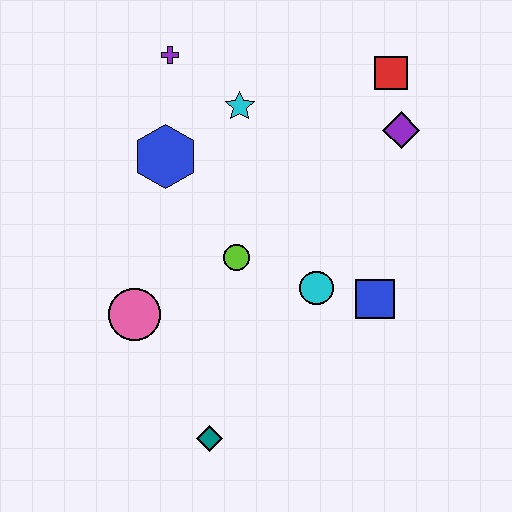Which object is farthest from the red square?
The teal diamond is farthest from the red square.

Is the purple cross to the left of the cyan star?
Yes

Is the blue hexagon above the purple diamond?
No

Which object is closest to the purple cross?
The cyan star is closest to the purple cross.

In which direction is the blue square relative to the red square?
The blue square is below the red square.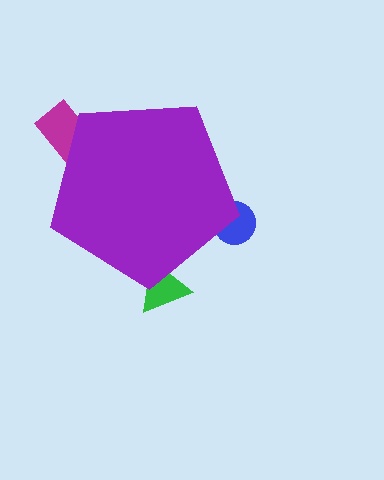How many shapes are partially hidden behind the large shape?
3 shapes are partially hidden.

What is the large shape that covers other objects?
A purple pentagon.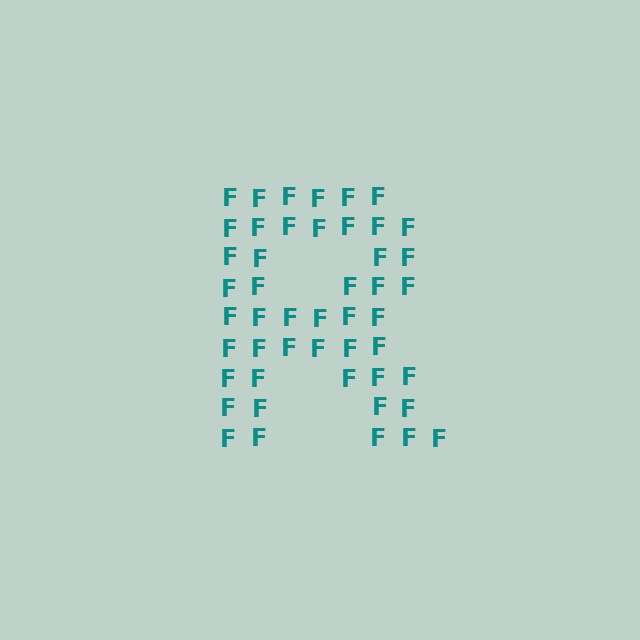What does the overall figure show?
The overall figure shows the letter R.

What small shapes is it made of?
It is made of small letter F's.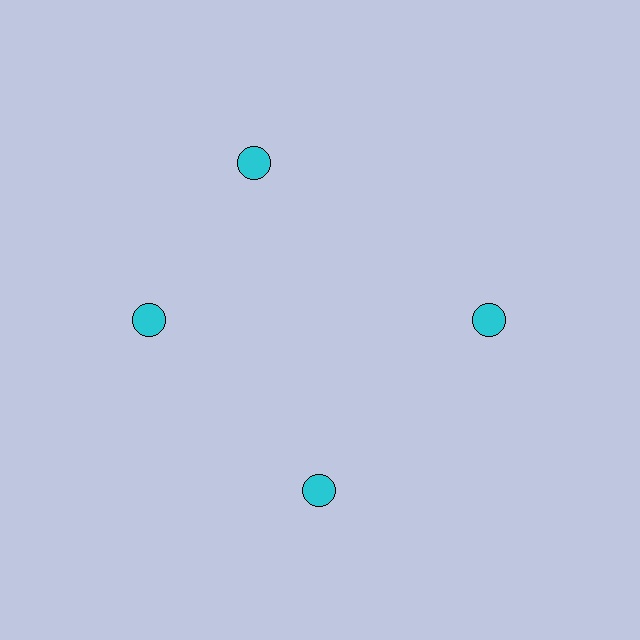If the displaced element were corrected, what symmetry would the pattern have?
It would have 4-fold rotational symmetry — the pattern would map onto itself every 90 degrees.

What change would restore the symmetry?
The symmetry would be restored by rotating it back into even spacing with its neighbors so that all 4 circles sit at equal angles and equal distance from the center.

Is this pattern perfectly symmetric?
No. The 4 cyan circles are arranged in a ring, but one element near the 12 o'clock position is rotated out of alignment along the ring, breaking the 4-fold rotational symmetry.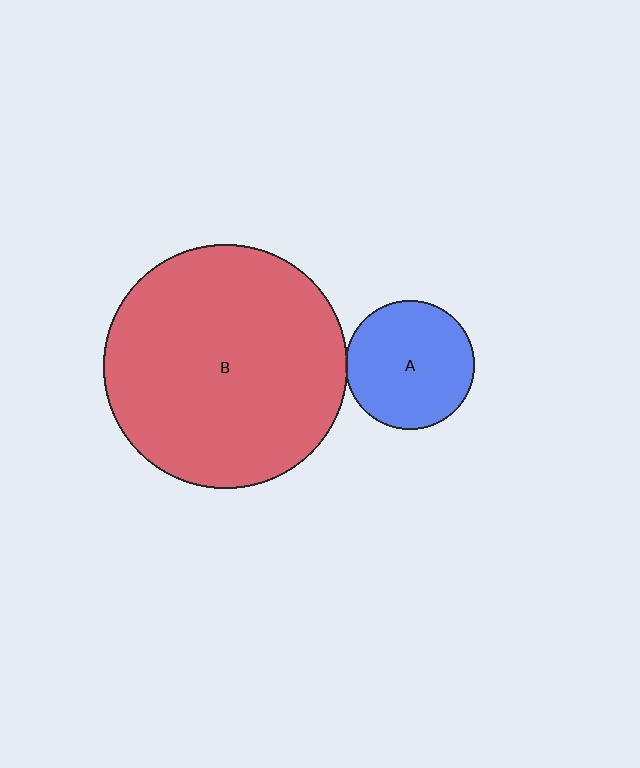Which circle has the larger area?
Circle B (red).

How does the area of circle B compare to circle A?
Approximately 3.6 times.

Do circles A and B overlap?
Yes.